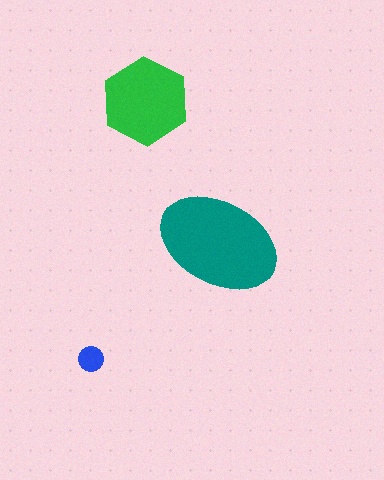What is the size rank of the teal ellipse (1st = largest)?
1st.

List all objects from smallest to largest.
The blue circle, the green hexagon, the teal ellipse.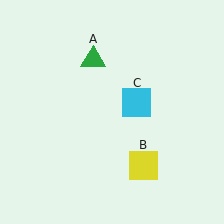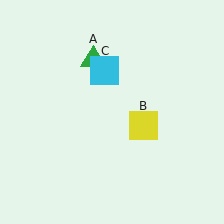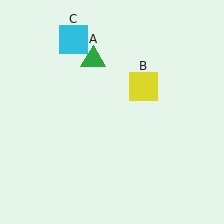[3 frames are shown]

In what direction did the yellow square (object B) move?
The yellow square (object B) moved up.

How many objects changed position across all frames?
2 objects changed position: yellow square (object B), cyan square (object C).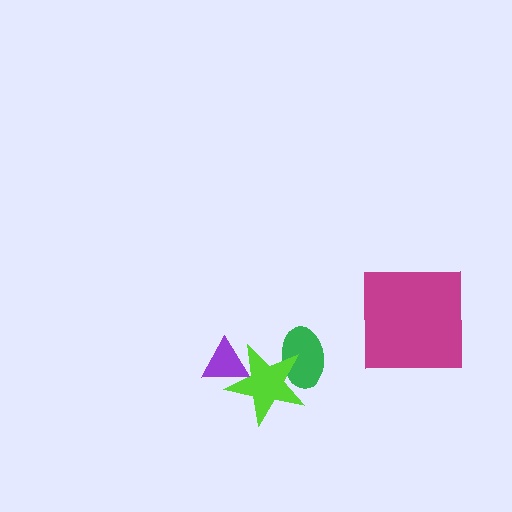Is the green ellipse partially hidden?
Yes, it is partially covered by another shape.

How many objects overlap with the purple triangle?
1 object overlaps with the purple triangle.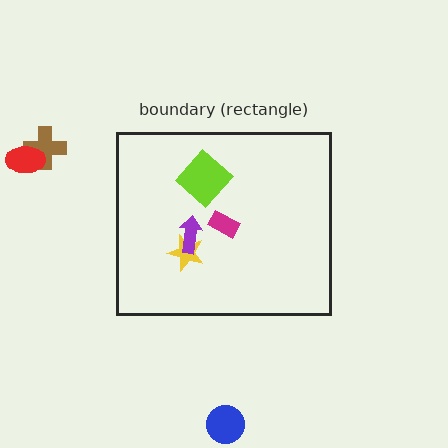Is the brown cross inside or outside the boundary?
Outside.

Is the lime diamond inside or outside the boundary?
Inside.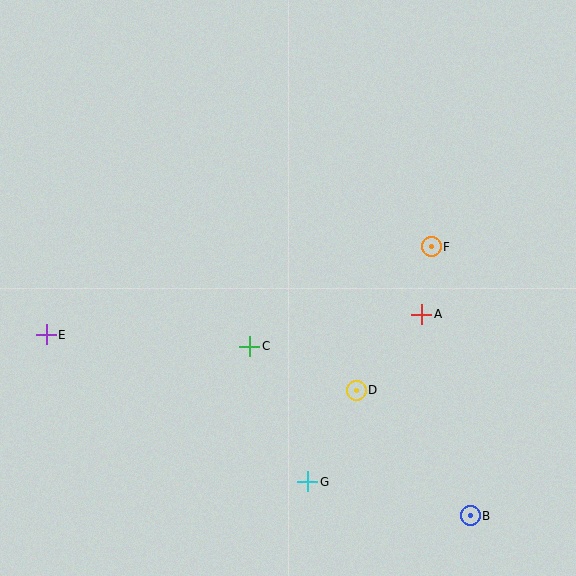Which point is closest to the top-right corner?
Point F is closest to the top-right corner.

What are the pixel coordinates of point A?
Point A is at (422, 314).